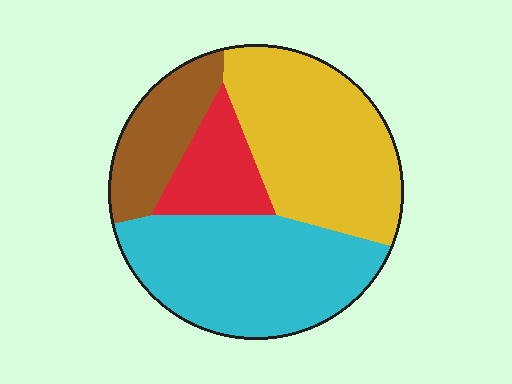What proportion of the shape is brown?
Brown takes up about one sixth (1/6) of the shape.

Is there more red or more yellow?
Yellow.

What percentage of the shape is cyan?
Cyan covers roughly 35% of the shape.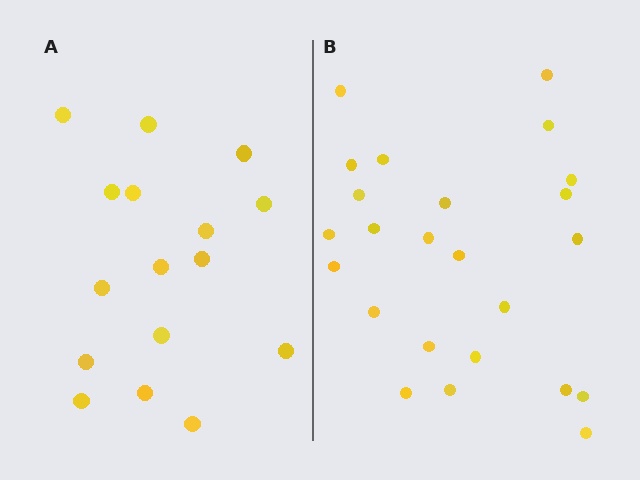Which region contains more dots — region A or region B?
Region B (the right region) has more dots.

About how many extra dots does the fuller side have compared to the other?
Region B has roughly 8 or so more dots than region A.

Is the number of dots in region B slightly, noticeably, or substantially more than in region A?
Region B has substantially more. The ratio is roughly 1.5 to 1.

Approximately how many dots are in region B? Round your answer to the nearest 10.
About 20 dots. (The exact count is 24, which rounds to 20.)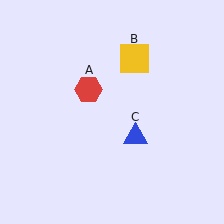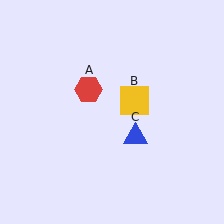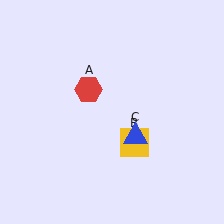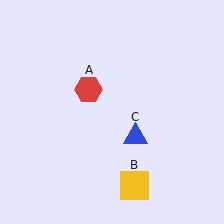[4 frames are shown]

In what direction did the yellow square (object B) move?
The yellow square (object B) moved down.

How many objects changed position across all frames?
1 object changed position: yellow square (object B).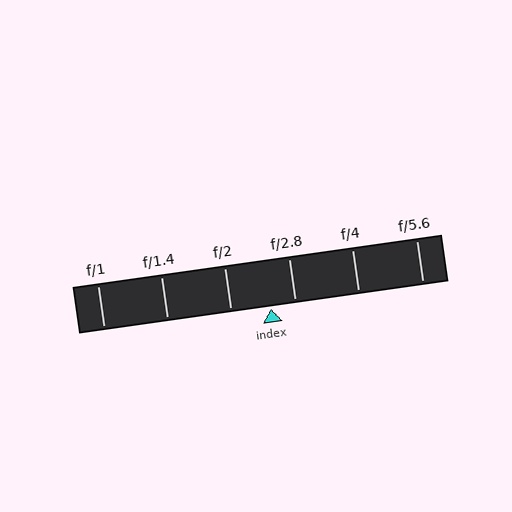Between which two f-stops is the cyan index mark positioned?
The index mark is between f/2 and f/2.8.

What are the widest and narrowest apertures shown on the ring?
The widest aperture shown is f/1 and the narrowest is f/5.6.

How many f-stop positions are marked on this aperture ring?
There are 6 f-stop positions marked.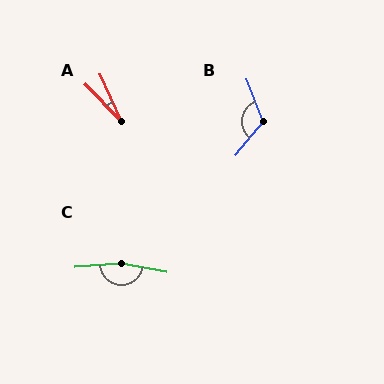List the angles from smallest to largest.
A (20°), B (119°), C (165°).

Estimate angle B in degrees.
Approximately 119 degrees.